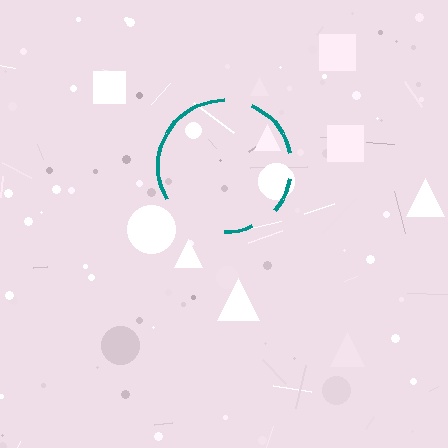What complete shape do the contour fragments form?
The contour fragments form a circle.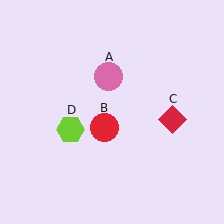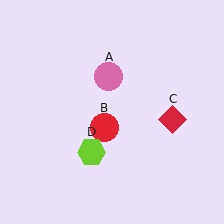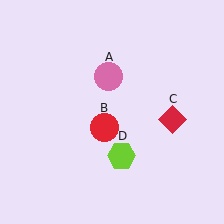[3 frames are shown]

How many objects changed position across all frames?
1 object changed position: lime hexagon (object D).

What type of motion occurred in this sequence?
The lime hexagon (object D) rotated counterclockwise around the center of the scene.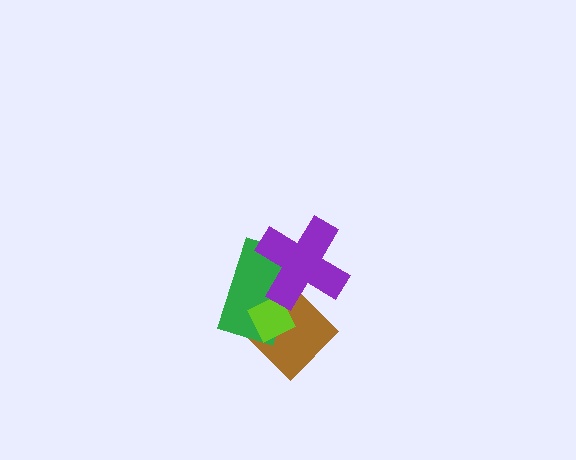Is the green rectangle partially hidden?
Yes, it is partially covered by another shape.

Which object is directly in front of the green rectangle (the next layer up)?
The lime diamond is directly in front of the green rectangle.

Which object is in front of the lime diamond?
The purple cross is in front of the lime diamond.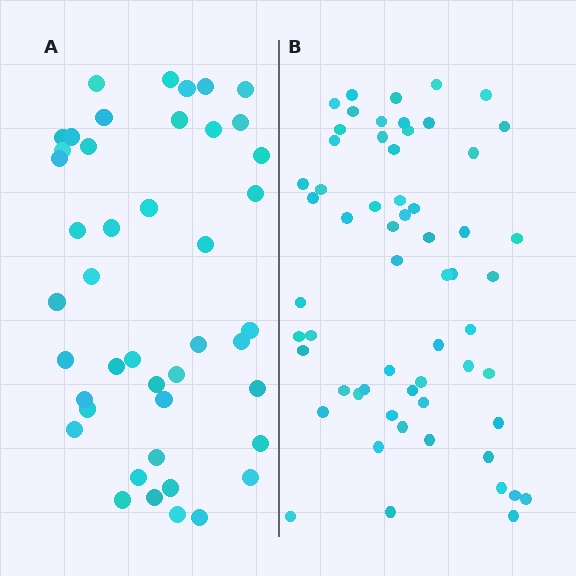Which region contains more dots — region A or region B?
Region B (the right region) has more dots.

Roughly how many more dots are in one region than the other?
Region B has approximately 15 more dots than region A.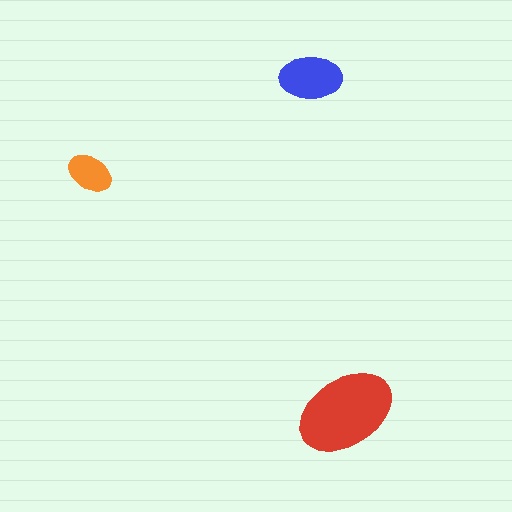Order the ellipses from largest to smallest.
the red one, the blue one, the orange one.